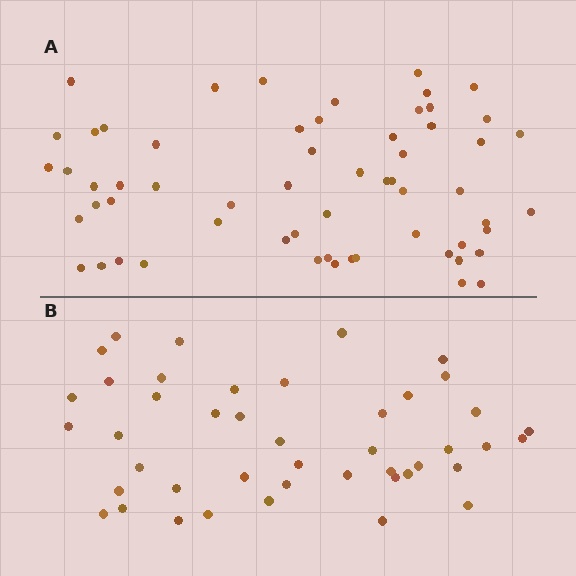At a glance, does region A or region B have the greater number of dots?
Region A (the top region) has more dots.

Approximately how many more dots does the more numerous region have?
Region A has approximately 15 more dots than region B.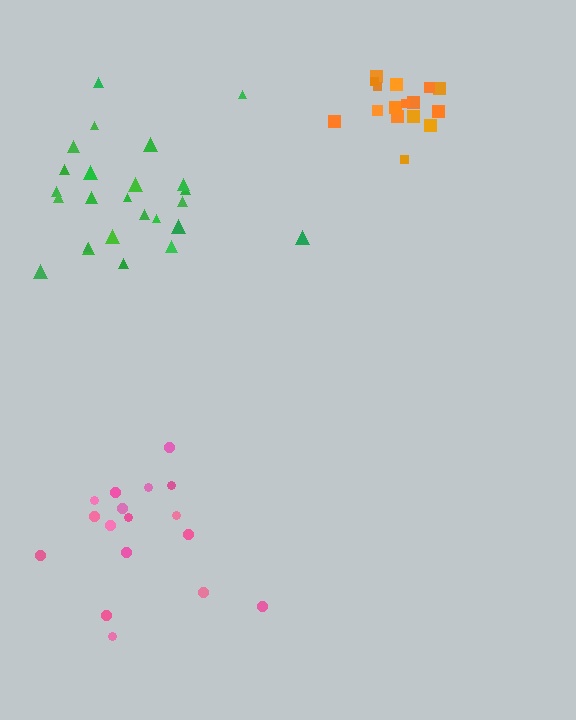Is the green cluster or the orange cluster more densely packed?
Orange.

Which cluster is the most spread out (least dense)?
Green.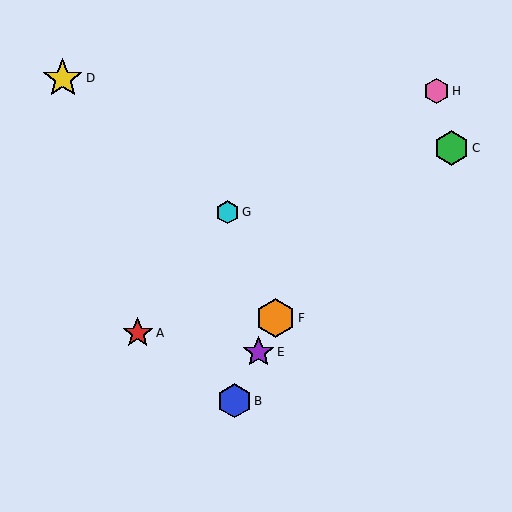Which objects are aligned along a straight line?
Objects B, E, F are aligned along a straight line.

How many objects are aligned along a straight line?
3 objects (B, E, F) are aligned along a straight line.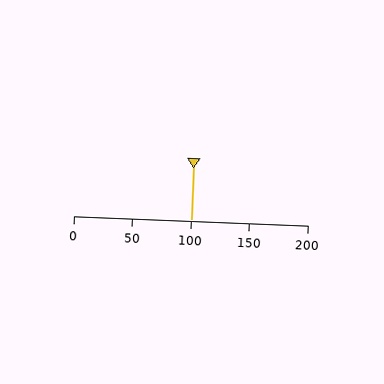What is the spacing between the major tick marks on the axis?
The major ticks are spaced 50 apart.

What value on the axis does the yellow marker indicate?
The marker indicates approximately 100.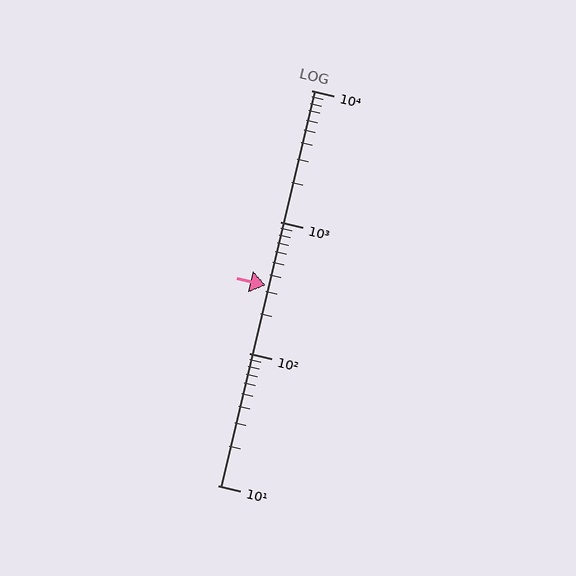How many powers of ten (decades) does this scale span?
The scale spans 3 decades, from 10 to 10000.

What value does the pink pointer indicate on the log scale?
The pointer indicates approximately 330.